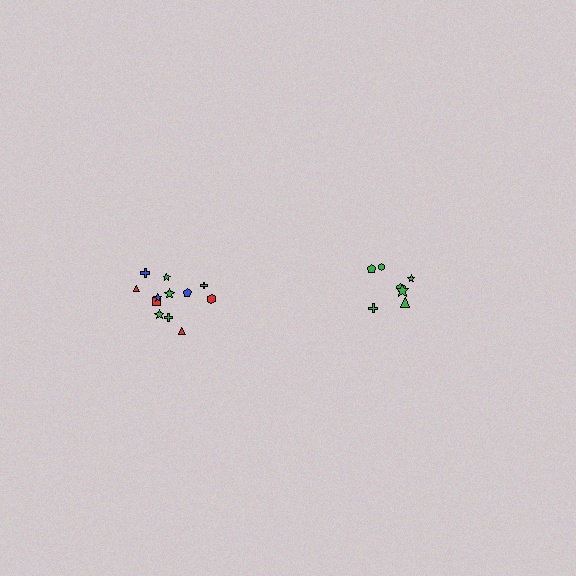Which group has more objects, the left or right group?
The left group.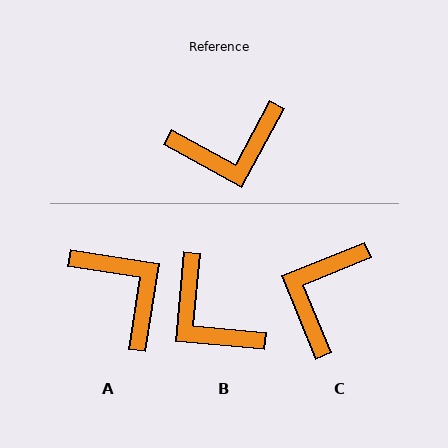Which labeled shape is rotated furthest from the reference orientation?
C, about 129 degrees away.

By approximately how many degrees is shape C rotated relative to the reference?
Approximately 129 degrees clockwise.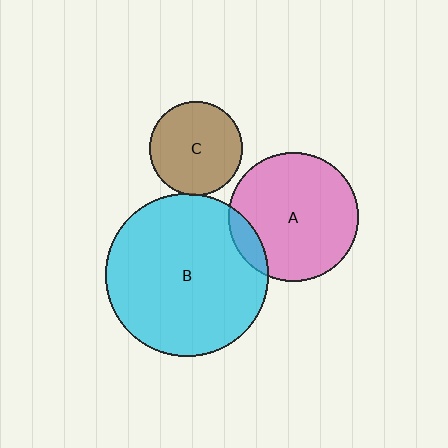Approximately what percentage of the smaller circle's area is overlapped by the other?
Approximately 5%.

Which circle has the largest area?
Circle B (cyan).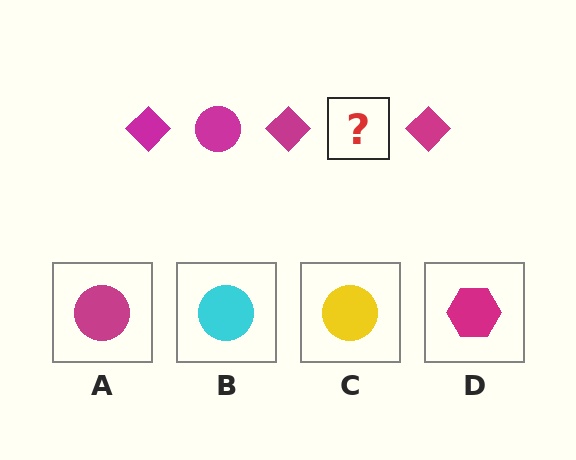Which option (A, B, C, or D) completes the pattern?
A.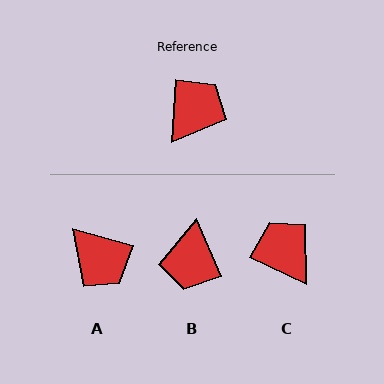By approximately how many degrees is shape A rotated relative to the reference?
Approximately 103 degrees clockwise.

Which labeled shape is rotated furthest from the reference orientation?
B, about 153 degrees away.